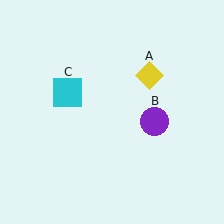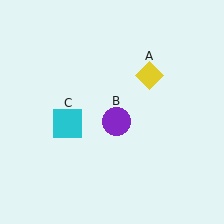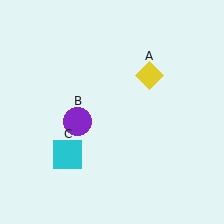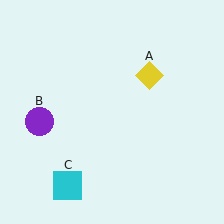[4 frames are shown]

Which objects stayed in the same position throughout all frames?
Yellow diamond (object A) remained stationary.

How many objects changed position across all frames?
2 objects changed position: purple circle (object B), cyan square (object C).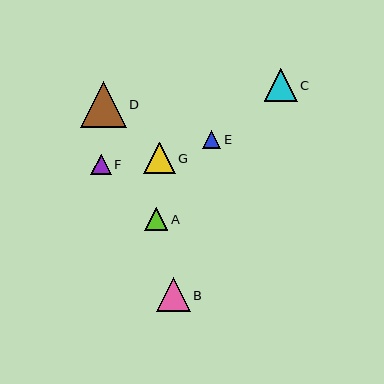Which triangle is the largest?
Triangle D is the largest with a size of approximately 46 pixels.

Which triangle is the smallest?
Triangle E is the smallest with a size of approximately 18 pixels.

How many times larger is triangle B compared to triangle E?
Triangle B is approximately 1.9 times the size of triangle E.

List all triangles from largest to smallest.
From largest to smallest: D, B, C, G, A, F, E.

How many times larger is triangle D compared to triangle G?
Triangle D is approximately 1.4 times the size of triangle G.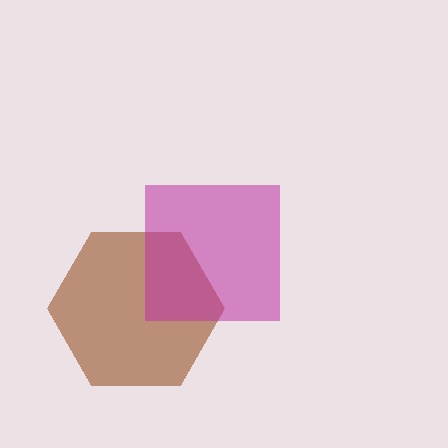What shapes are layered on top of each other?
The layered shapes are: a brown hexagon, a magenta square.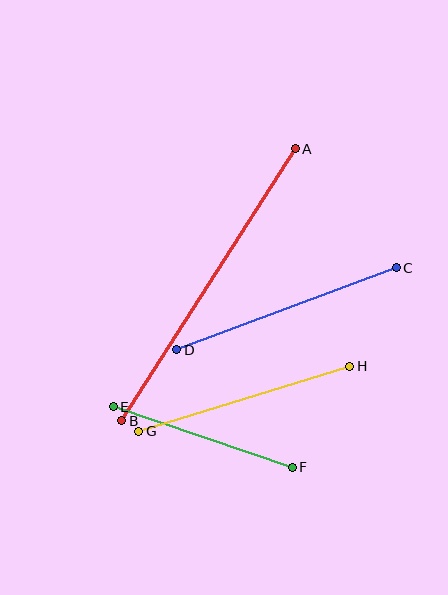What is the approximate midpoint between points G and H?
The midpoint is at approximately (244, 399) pixels.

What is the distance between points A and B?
The distance is approximately 323 pixels.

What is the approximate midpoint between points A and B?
The midpoint is at approximately (208, 285) pixels.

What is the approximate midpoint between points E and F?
The midpoint is at approximately (203, 437) pixels.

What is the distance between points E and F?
The distance is approximately 189 pixels.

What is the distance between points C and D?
The distance is approximately 235 pixels.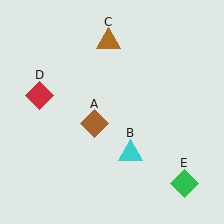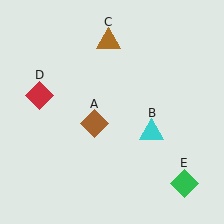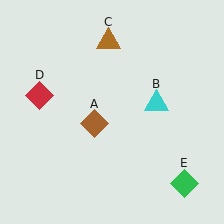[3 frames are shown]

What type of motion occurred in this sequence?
The cyan triangle (object B) rotated counterclockwise around the center of the scene.